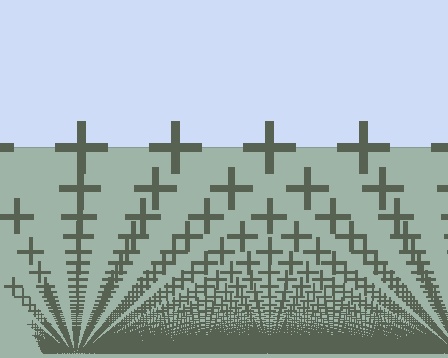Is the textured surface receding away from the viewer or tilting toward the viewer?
The surface appears to tilt toward the viewer. Texture elements get larger and sparser toward the top.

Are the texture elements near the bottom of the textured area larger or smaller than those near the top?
Smaller. The gradient is inverted — elements near the bottom are smaller and denser.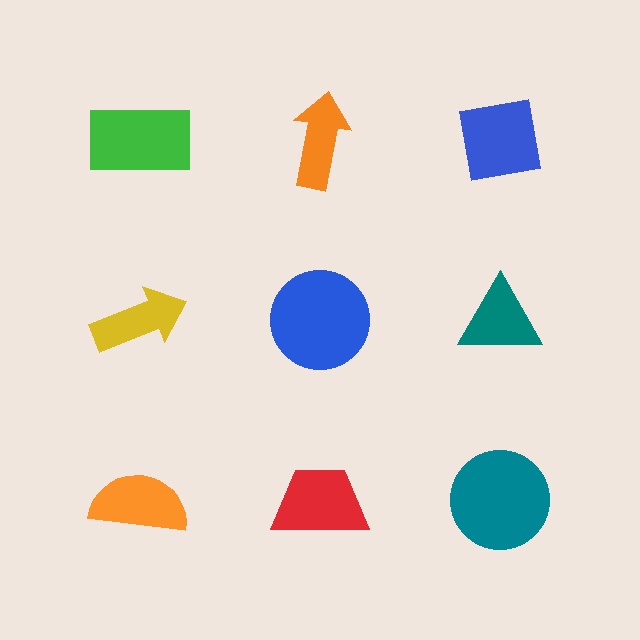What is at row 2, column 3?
A teal triangle.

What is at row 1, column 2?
An orange arrow.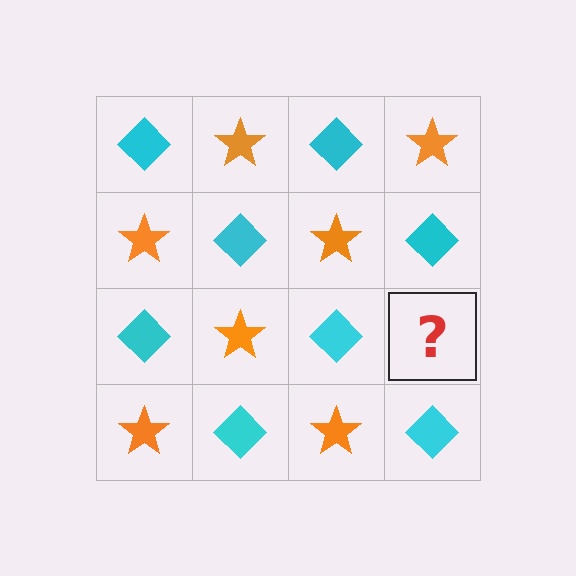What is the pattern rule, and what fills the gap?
The rule is that it alternates cyan diamond and orange star in a checkerboard pattern. The gap should be filled with an orange star.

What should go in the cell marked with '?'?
The missing cell should contain an orange star.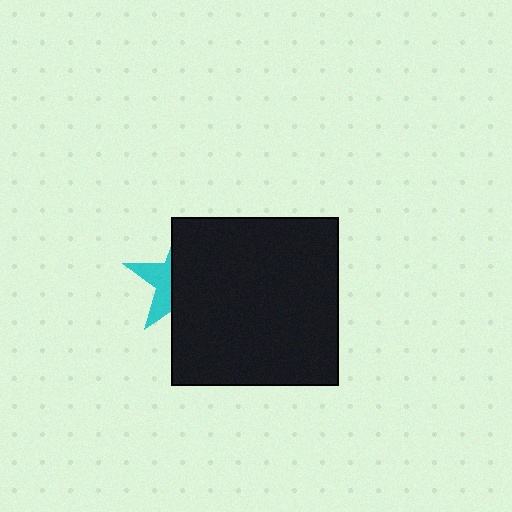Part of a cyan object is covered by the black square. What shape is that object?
It is a star.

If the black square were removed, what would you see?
You would see the complete cyan star.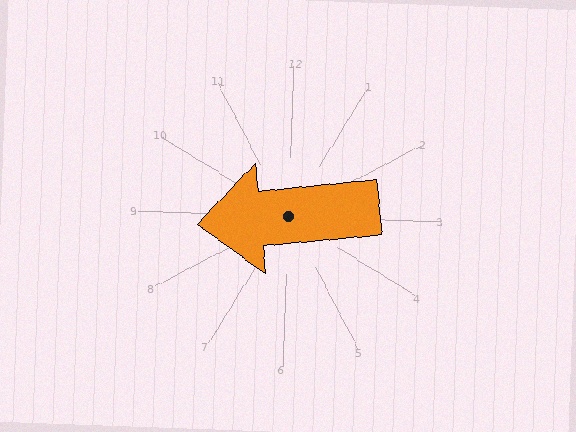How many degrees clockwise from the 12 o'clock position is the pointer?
Approximately 263 degrees.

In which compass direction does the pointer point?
West.